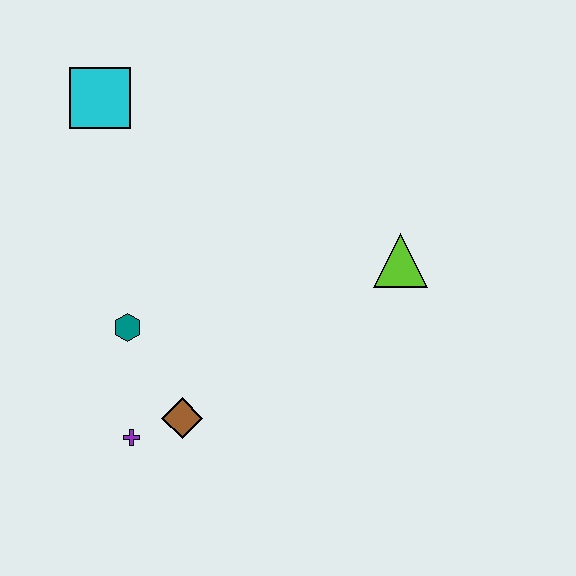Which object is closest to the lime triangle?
The brown diamond is closest to the lime triangle.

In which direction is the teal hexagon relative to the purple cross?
The teal hexagon is above the purple cross.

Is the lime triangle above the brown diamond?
Yes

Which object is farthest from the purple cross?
The cyan square is farthest from the purple cross.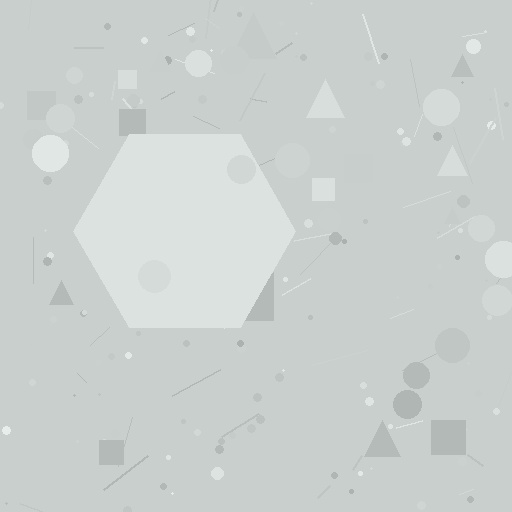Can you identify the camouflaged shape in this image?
The camouflaged shape is a hexagon.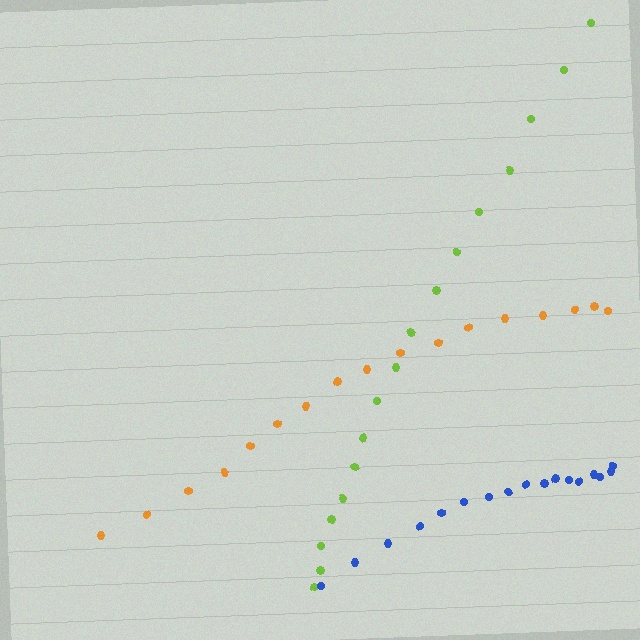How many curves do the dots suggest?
There are 3 distinct paths.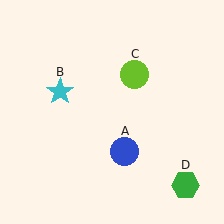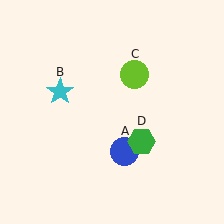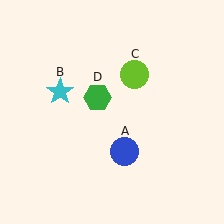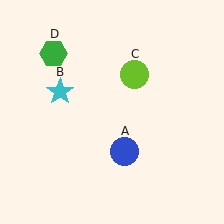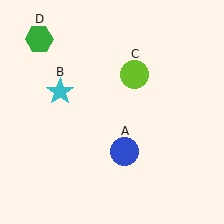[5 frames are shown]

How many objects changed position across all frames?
1 object changed position: green hexagon (object D).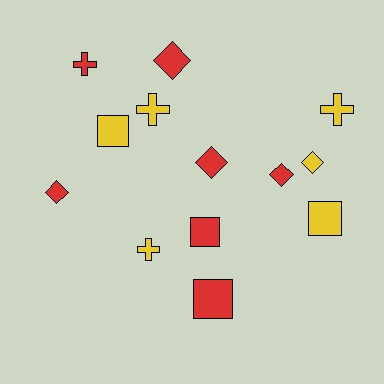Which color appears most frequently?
Red, with 7 objects.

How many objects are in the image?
There are 13 objects.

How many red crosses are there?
There is 1 red cross.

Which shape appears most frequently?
Diamond, with 5 objects.